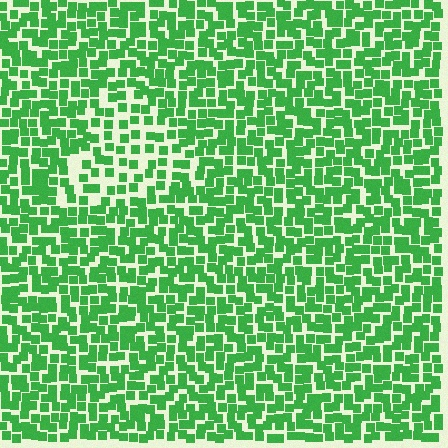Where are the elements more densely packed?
The elements are more densely packed outside the triangle boundary.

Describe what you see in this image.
The image contains small green elements arranged at two different densities. A triangle-shaped region is visible where the elements are less densely packed than the surrounding area.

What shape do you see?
I see a triangle.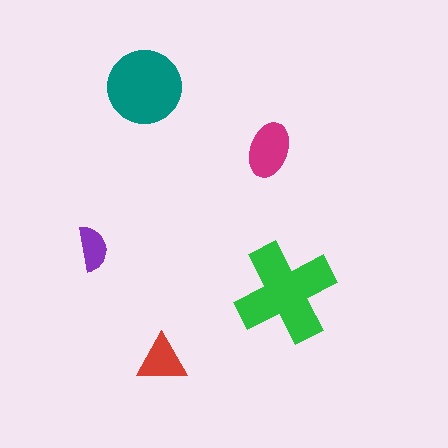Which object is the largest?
The green cross.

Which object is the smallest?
The purple semicircle.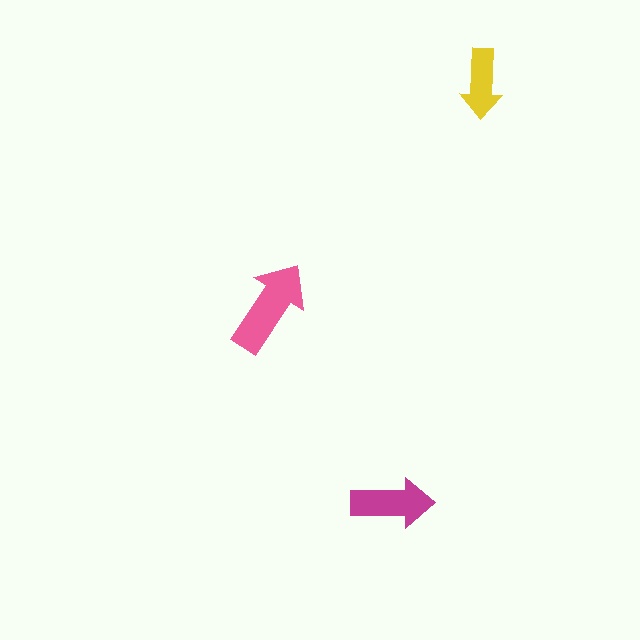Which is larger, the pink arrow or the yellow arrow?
The pink one.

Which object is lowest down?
The magenta arrow is bottommost.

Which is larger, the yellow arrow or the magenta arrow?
The magenta one.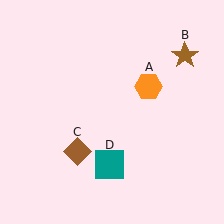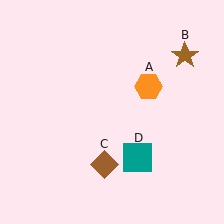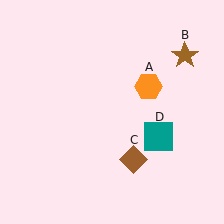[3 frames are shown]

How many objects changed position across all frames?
2 objects changed position: brown diamond (object C), teal square (object D).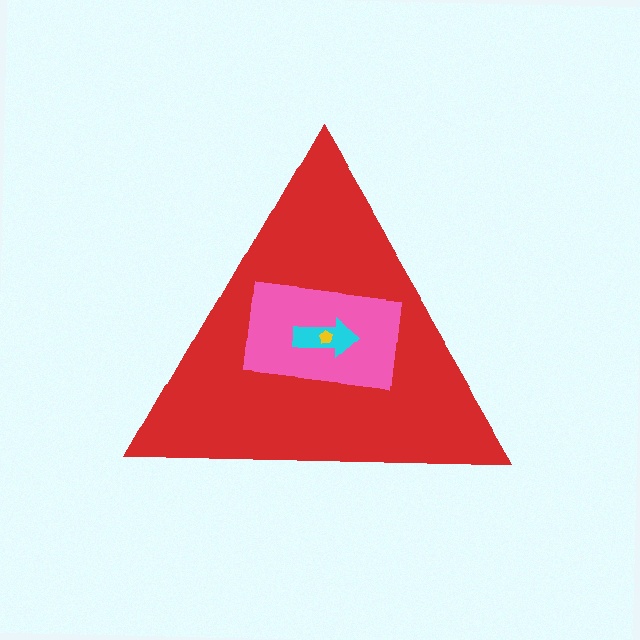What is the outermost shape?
The red triangle.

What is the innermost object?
The yellow pentagon.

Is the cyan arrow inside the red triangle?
Yes.